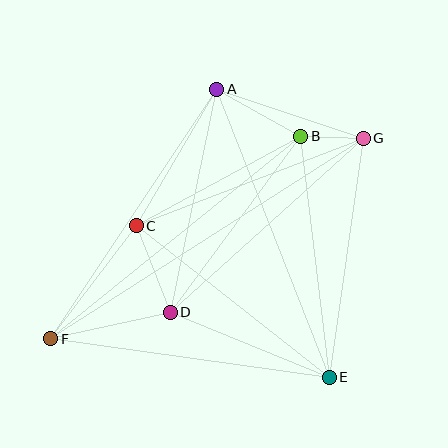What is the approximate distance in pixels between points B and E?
The distance between B and E is approximately 243 pixels.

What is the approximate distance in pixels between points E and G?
The distance between E and G is approximately 241 pixels.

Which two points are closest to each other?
Points B and G are closest to each other.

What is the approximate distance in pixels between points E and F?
The distance between E and F is approximately 281 pixels.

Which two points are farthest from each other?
Points F and G are farthest from each other.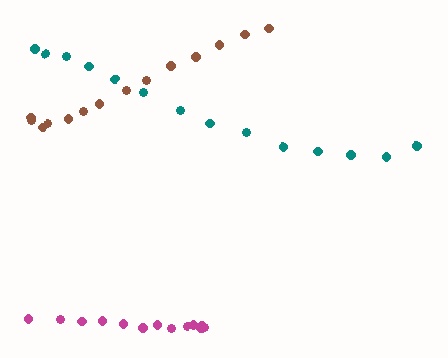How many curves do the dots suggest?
There are 3 distinct paths.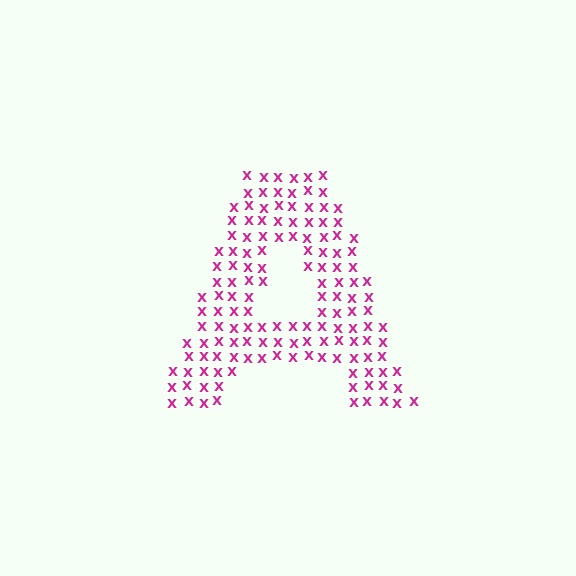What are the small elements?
The small elements are letter X's.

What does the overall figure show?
The overall figure shows the letter A.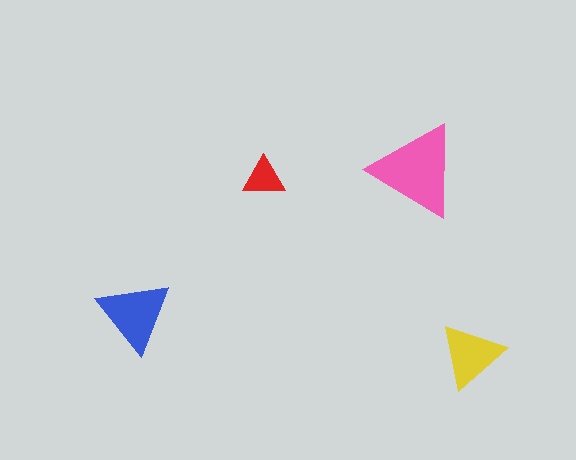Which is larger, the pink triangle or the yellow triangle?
The pink one.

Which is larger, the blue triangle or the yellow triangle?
The blue one.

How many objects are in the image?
There are 4 objects in the image.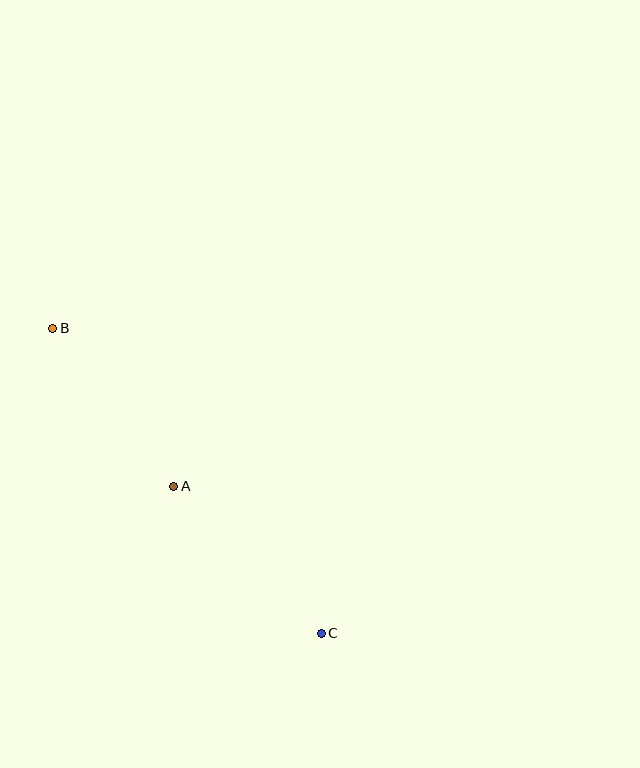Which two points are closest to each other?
Points A and B are closest to each other.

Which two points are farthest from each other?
Points B and C are farthest from each other.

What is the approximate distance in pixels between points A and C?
The distance between A and C is approximately 209 pixels.